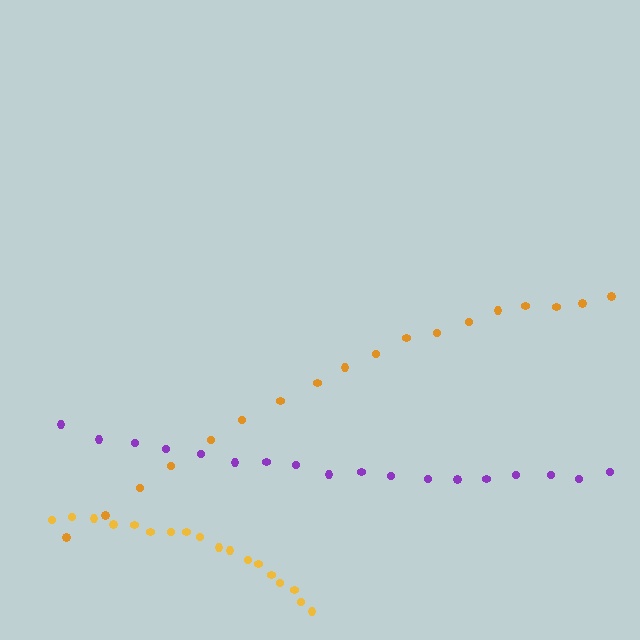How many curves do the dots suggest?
There are 3 distinct paths.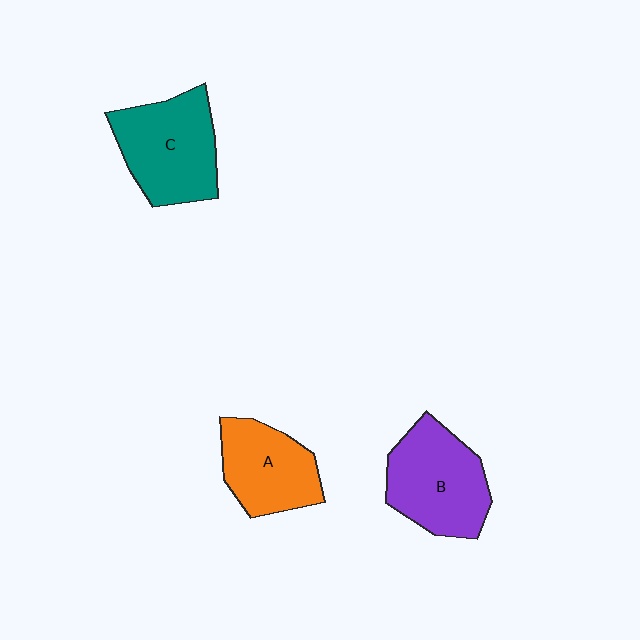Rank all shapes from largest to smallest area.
From largest to smallest: C (teal), B (purple), A (orange).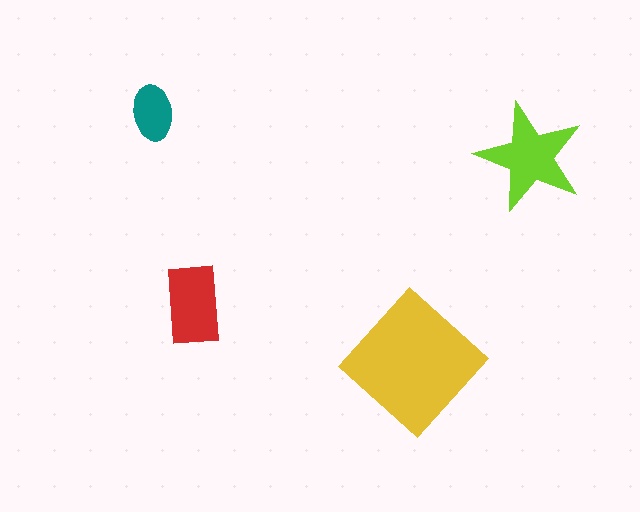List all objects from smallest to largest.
The teal ellipse, the red rectangle, the lime star, the yellow diamond.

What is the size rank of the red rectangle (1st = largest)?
3rd.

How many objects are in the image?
There are 4 objects in the image.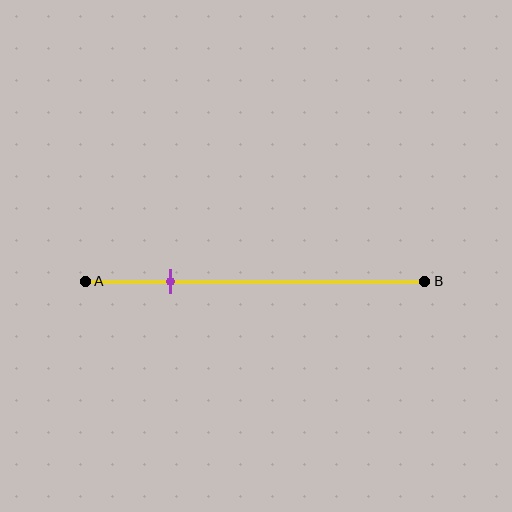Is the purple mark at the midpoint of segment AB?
No, the mark is at about 25% from A, not at the 50% midpoint.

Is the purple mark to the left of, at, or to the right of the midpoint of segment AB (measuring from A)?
The purple mark is to the left of the midpoint of segment AB.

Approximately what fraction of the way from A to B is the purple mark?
The purple mark is approximately 25% of the way from A to B.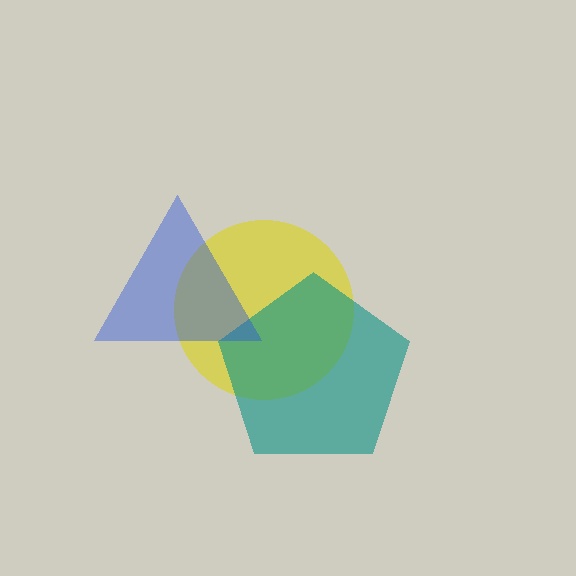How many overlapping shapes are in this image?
There are 3 overlapping shapes in the image.